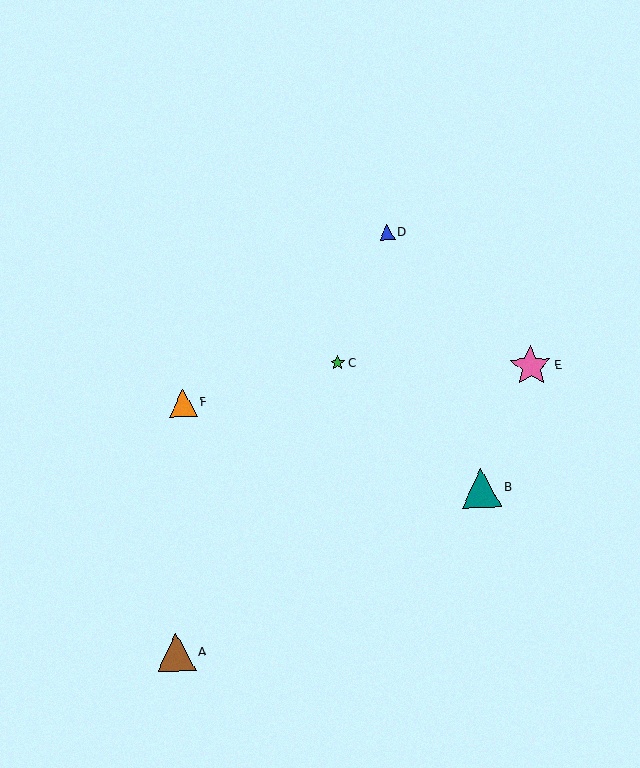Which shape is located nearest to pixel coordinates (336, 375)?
The green star (labeled C) at (338, 363) is nearest to that location.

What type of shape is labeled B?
Shape B is a teal triangle.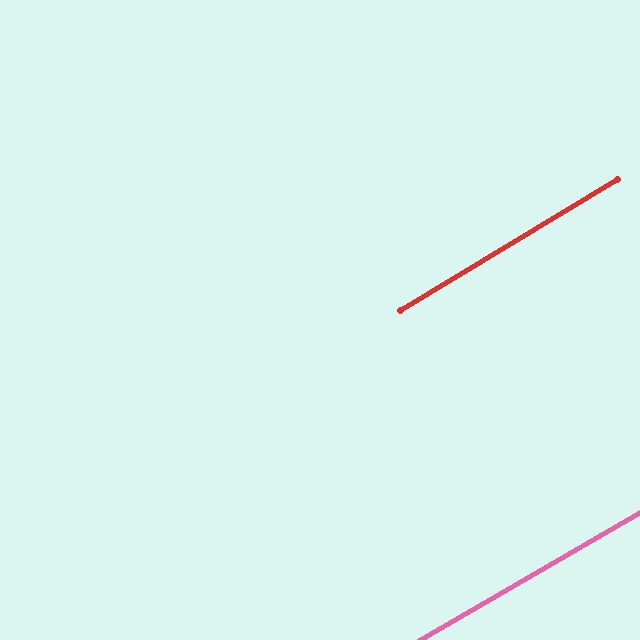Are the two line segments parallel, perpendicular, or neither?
Parallel — their directions differ by only 1.0°.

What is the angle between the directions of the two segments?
Approximately 1 degree.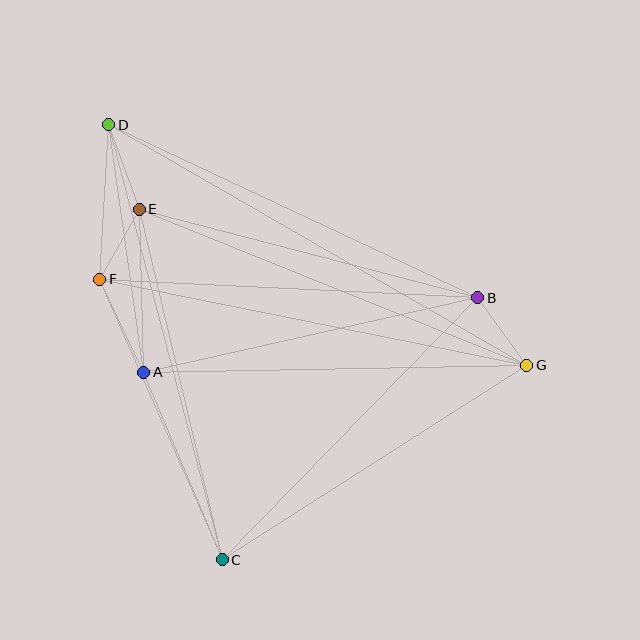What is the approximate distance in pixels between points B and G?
The distance between B and G is approximately 83 pixels.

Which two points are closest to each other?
Points E and F are closest to each other.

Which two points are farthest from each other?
Points D and G are farthest from each other.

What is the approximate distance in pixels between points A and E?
The distance between A and E is approximately 163 pixels.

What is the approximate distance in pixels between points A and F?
The distance between A and F is approximately 103 pixels.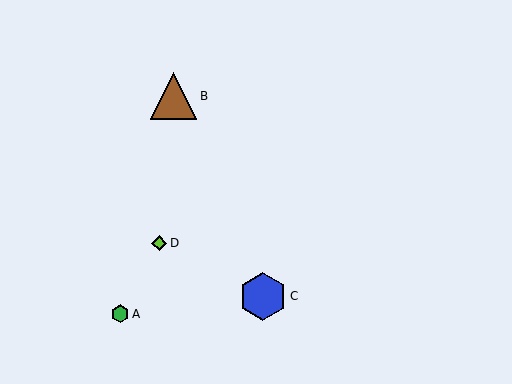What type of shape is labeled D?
Shape D is a lime diamond.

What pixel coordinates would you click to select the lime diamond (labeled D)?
Click at (159, 243) to select the lime diamond D.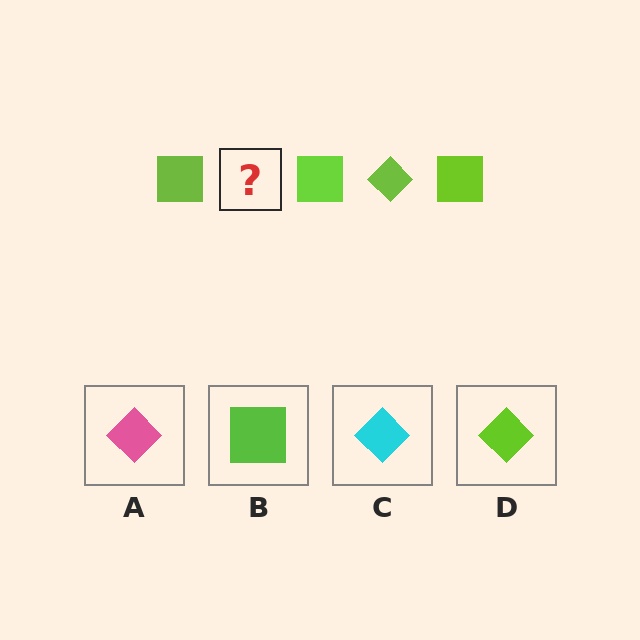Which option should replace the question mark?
Option D.